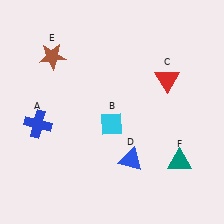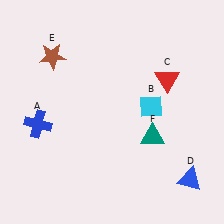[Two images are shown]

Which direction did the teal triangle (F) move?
The teal triangle (F) moved left.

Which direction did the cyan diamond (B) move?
The cyan diamond (B) moved right.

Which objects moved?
The objects that moved are: the cyan diamond (B), the blue triangle (D), the teal triangle (F).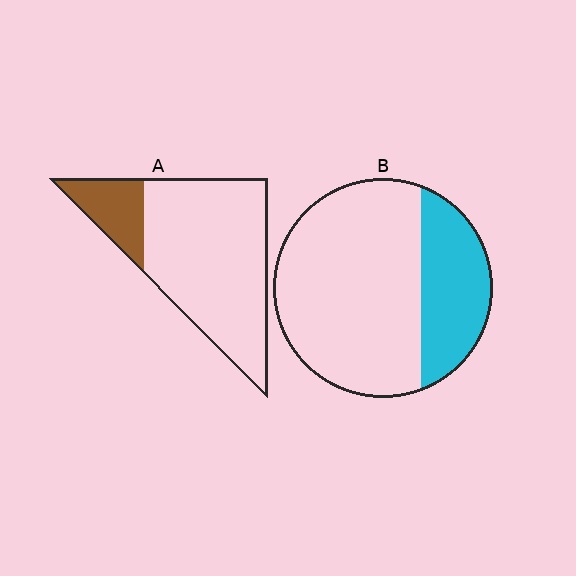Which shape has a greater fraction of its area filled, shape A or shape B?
Shape B.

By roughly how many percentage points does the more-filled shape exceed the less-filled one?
By roughly 10 percentage points (B over A).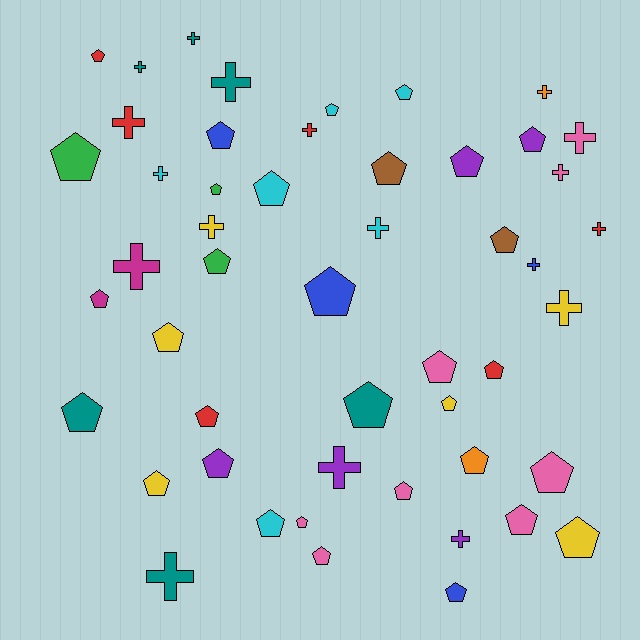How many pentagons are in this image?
There are 32 pentagons.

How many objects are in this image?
There are 50 objects.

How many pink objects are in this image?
There are 8 pink objects.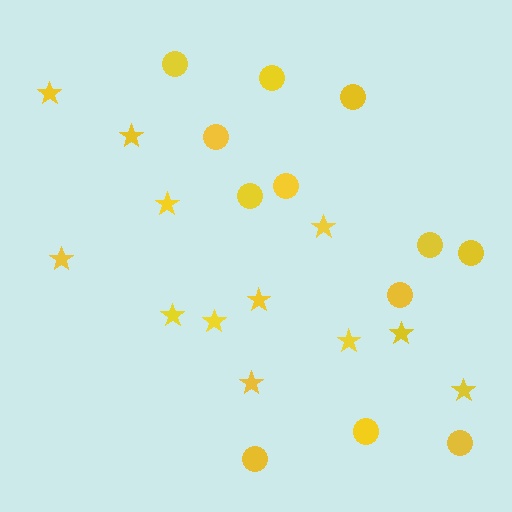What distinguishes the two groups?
There are 2 groups: one group of stars (12) and one group of circles (12).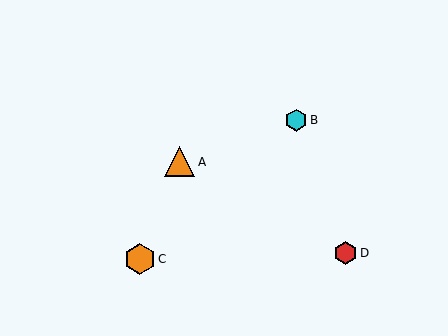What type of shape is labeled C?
Shape C is an orange hexagon.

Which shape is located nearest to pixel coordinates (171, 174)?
The orange triangle (labeled A) at (180, 162) is nearest to that location.